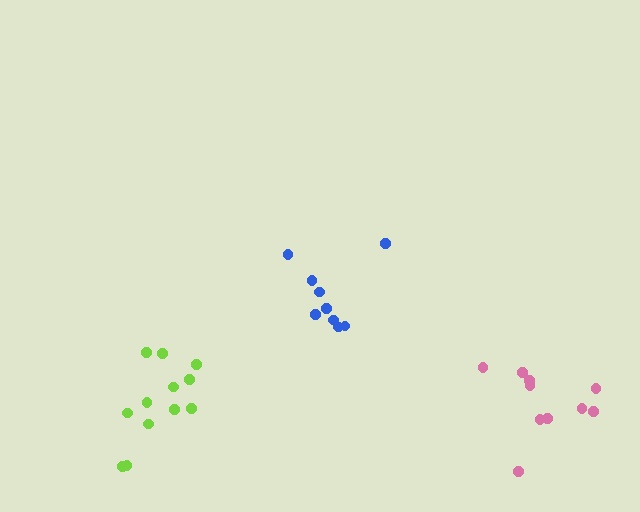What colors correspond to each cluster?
The clusters are colored: blue, lime, pink.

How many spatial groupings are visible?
There are 3 spatial groupings.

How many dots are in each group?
Group 1: 9 dots, Group 2: 12 dots, Group 3: 10 dots (31 total).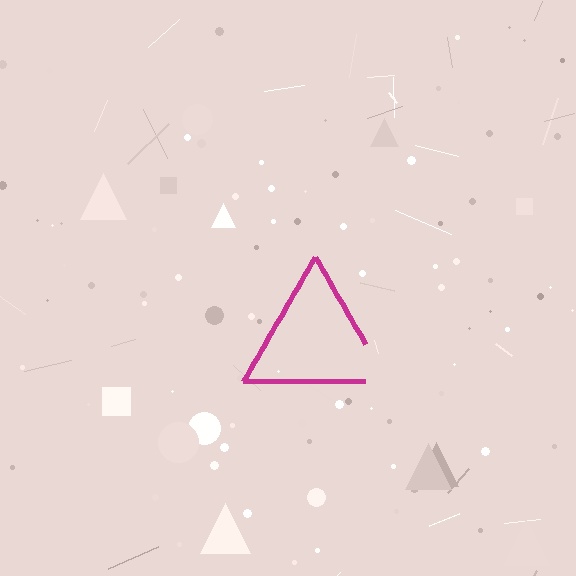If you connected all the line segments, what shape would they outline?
They would outline a triangle.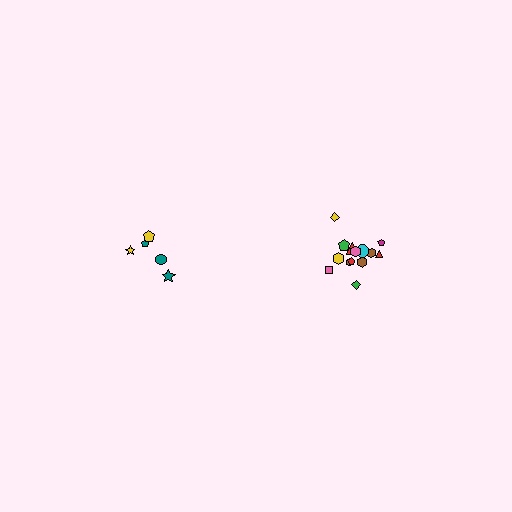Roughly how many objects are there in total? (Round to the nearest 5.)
Roughly 20 objects in total.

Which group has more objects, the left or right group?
The right group.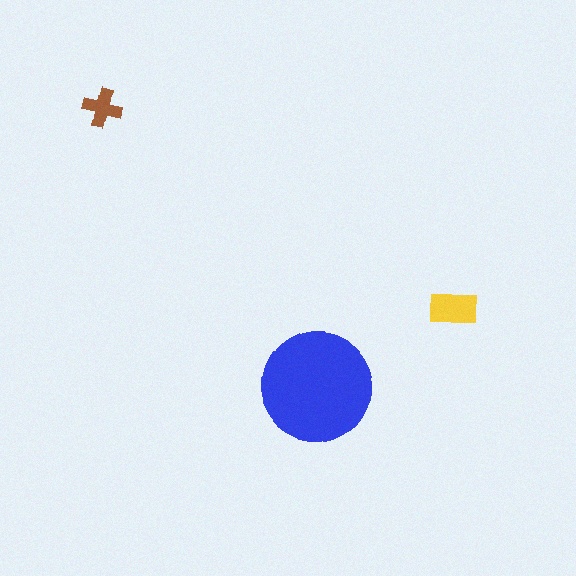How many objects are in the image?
There are 3 objects in the image.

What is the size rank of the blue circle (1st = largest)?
1st.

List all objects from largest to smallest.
The blue circle, the yellow rectangle, the brown cross.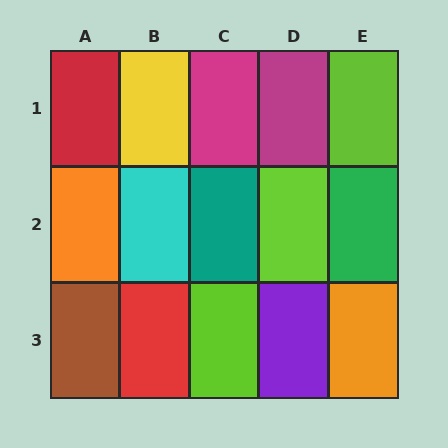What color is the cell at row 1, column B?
Yellow.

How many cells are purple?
1 cell is purple.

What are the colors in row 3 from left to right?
Brown, red, lime, purple, orange.